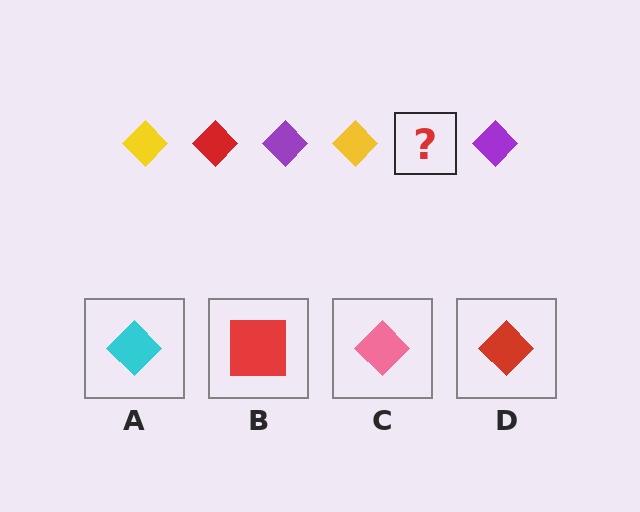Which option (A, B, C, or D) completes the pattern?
D.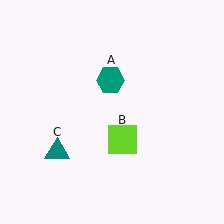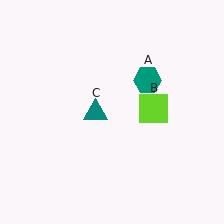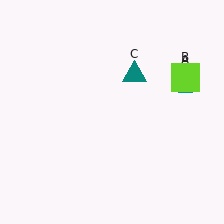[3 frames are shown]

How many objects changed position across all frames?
3 objects changed position: teal hexagon (object A), lime square (object B), teal triangle (object C).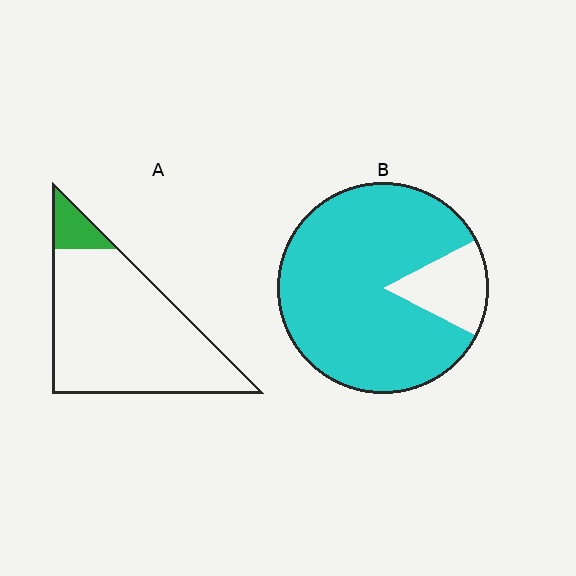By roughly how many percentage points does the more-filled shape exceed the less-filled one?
By roughly 75 percentage points (B over A).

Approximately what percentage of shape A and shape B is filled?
A is approximately 10% and B is approximately 85%.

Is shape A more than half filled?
No.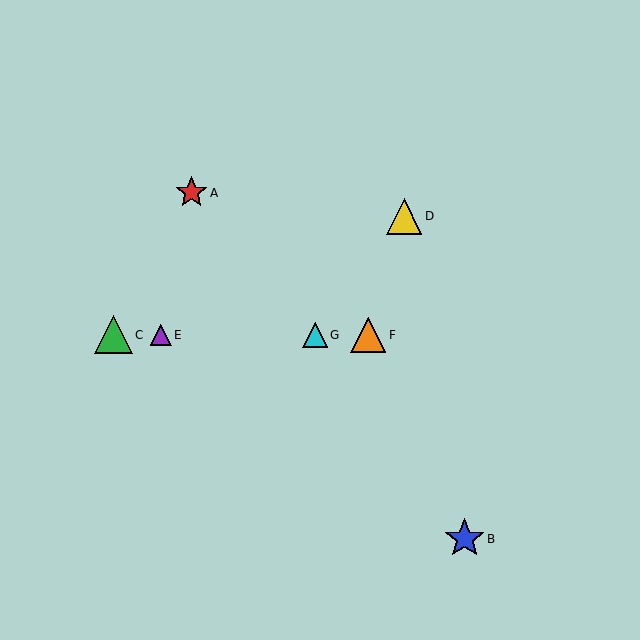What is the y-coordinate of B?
Object B is at y≈539.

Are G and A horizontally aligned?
No, G is at y≈335 and A is at y≈193.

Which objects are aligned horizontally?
Objects C, E, F, G are aligned horizontally.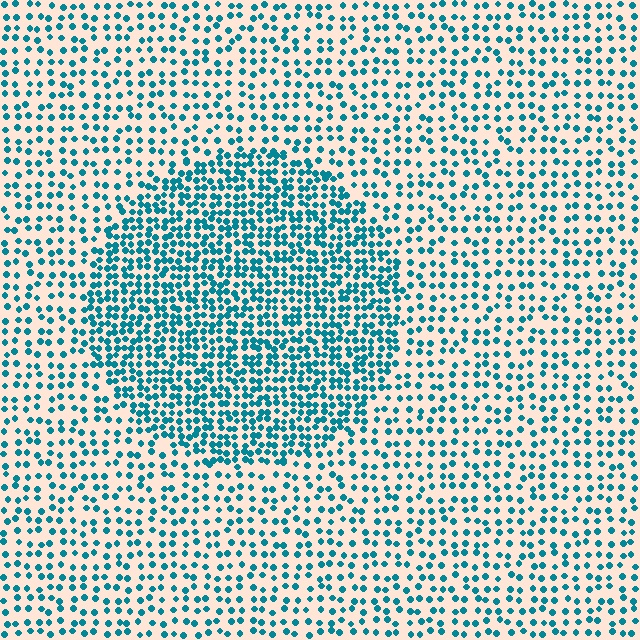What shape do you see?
I see a circle.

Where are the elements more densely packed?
The elements are more densely packed inside the circle boundary.